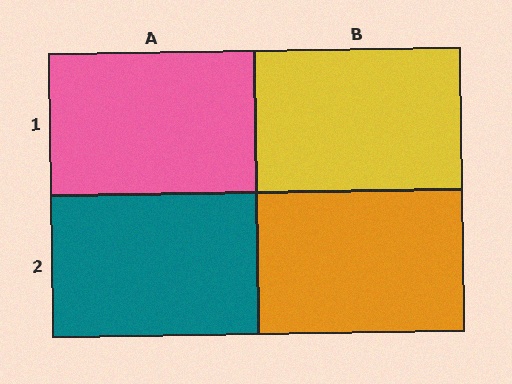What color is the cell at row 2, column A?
Teal.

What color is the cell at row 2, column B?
Orange.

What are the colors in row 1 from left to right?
Pink, yellow.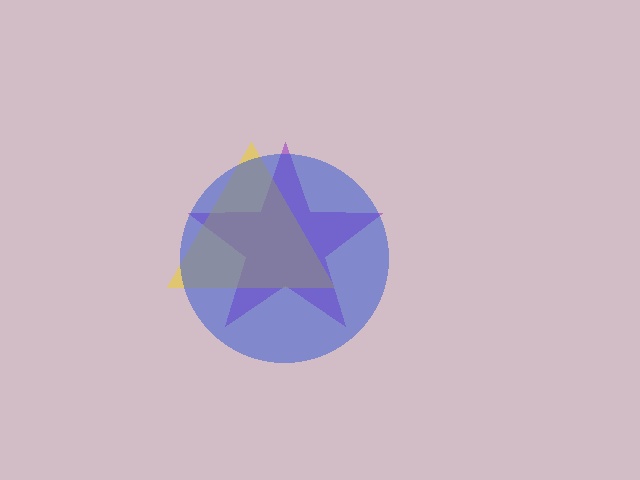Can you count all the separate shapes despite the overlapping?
Yes, there are 3 separate shapes.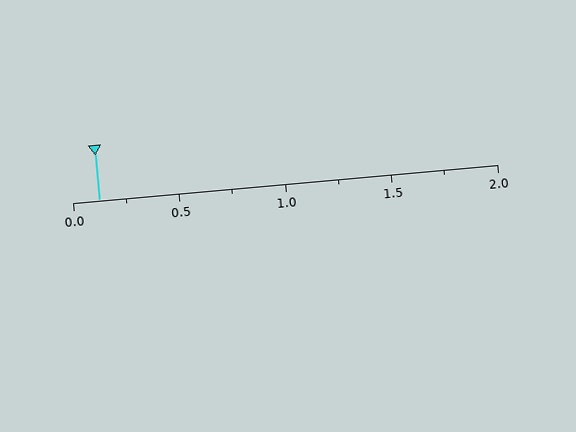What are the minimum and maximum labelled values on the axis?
The axis runs from 0.0 to 2.0.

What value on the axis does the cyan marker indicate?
The marker indicates approximately 0.12.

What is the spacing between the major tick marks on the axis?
The major ticks are spaced 0.5 apart.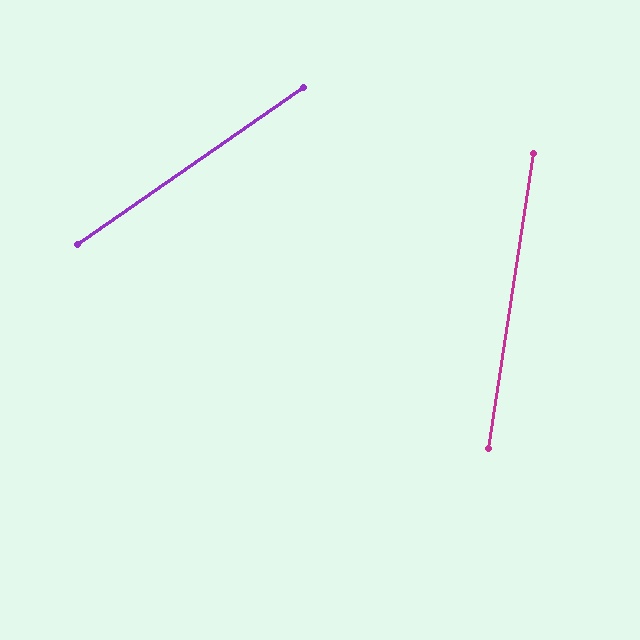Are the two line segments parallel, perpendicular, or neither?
Neither parallel nor perpendicular — they differ by about 47°.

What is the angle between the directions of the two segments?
Approximately 47 degrees.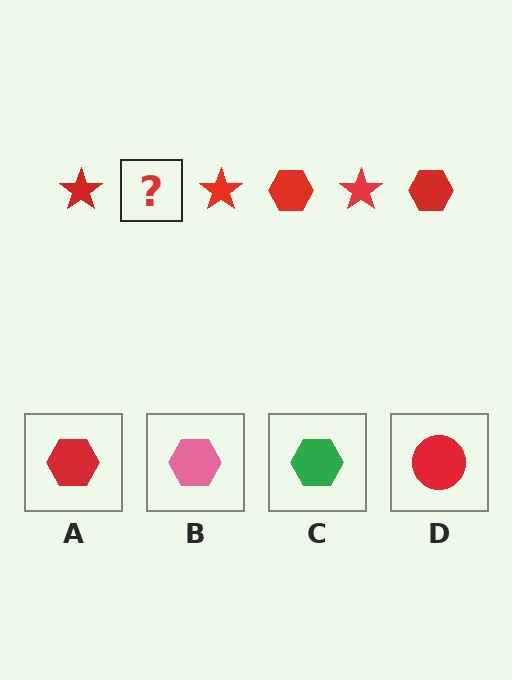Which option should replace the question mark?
Option A.